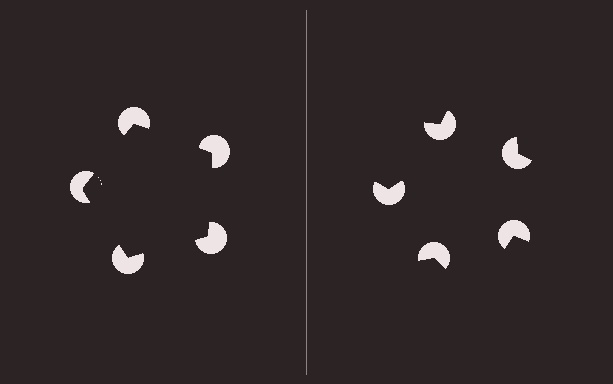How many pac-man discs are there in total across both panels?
10 — 5 on each side.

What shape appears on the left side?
An illusory pentagon.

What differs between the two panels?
The pac-man discs are positioned identically on both sides; only the wedge orientations differ. On the left they align to a pentagon; on the right they are misaligned.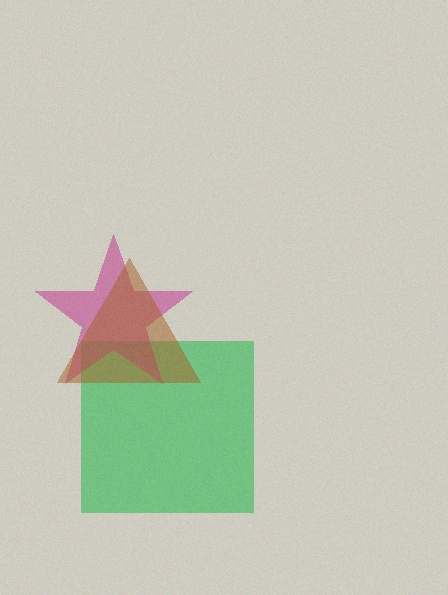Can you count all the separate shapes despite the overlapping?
Yes, there are 3 separate shapes.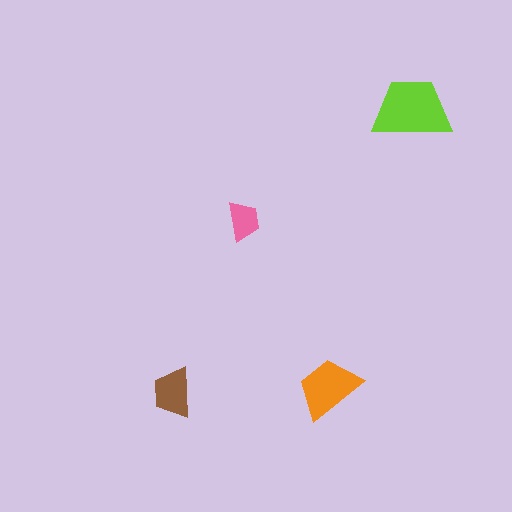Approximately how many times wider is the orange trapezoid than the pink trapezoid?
About 1.5 times wider.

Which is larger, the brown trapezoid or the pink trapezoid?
The brown one.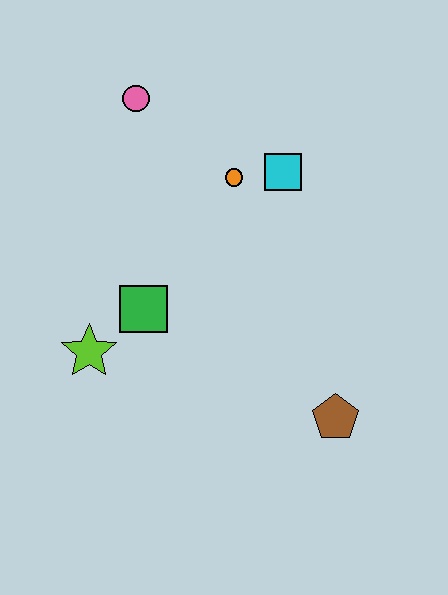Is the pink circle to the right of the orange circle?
No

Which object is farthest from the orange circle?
The brown pentagon is farthest from the orange circle.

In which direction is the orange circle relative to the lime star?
The orange circle is above the lime star.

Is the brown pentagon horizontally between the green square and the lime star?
No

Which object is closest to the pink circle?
The orange circle is closest to the pink circle.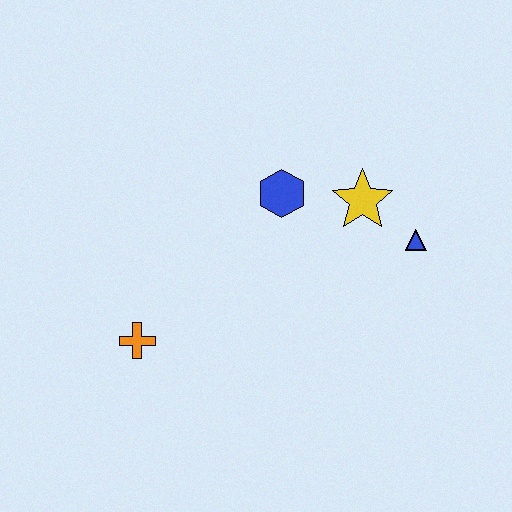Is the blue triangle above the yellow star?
No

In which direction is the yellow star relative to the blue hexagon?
The yellow star is to the right of the blue hexagon.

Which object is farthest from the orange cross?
The blue triangle is farthest from the orange cross.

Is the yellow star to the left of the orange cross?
No